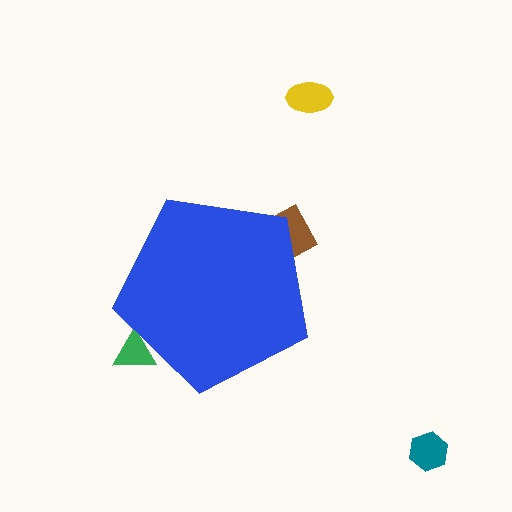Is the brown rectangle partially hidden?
Yes, the brown rectangle is partially hidden behind the blue pentagon.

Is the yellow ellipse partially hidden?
No, the yellow ellipse is fully visible.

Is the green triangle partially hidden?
Yes, the green triangle is partially hidden behind the blue pentagon.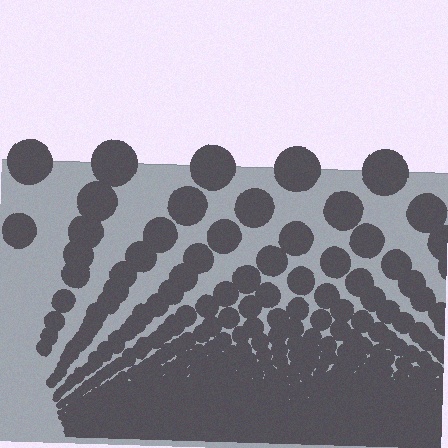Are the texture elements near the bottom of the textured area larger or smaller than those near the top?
Smaller. The gradient is inverted — elements near the bottom are smaller and denser.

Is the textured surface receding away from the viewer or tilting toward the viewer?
The surface appears to tilt toward the viewer. Texture elements get larger and sparser toward the top.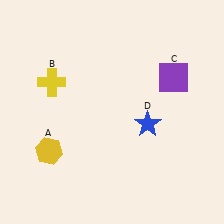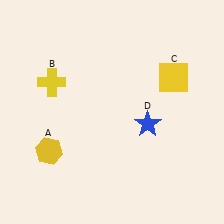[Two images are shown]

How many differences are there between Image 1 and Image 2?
There is 1 difference between the two images.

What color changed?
The square (C) changed from purple in Image 1 to yellow in Image 2.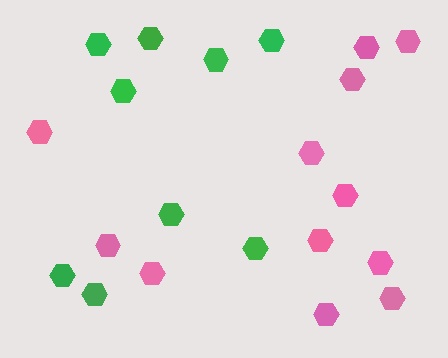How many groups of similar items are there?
There are 2 groups: one group of green hexagons (9) and one group of pink hexagons (12).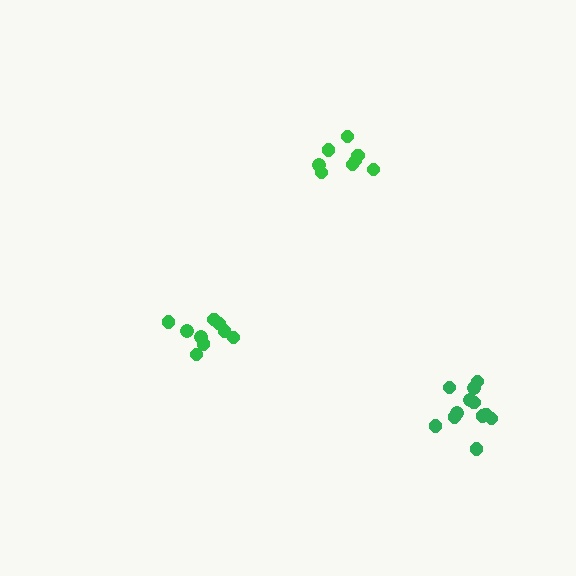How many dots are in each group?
Group 1: 8 dots, Group 2: 9 dots, Group 3: 12 dots (29 total).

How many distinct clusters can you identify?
There are 3 distinct clusters.